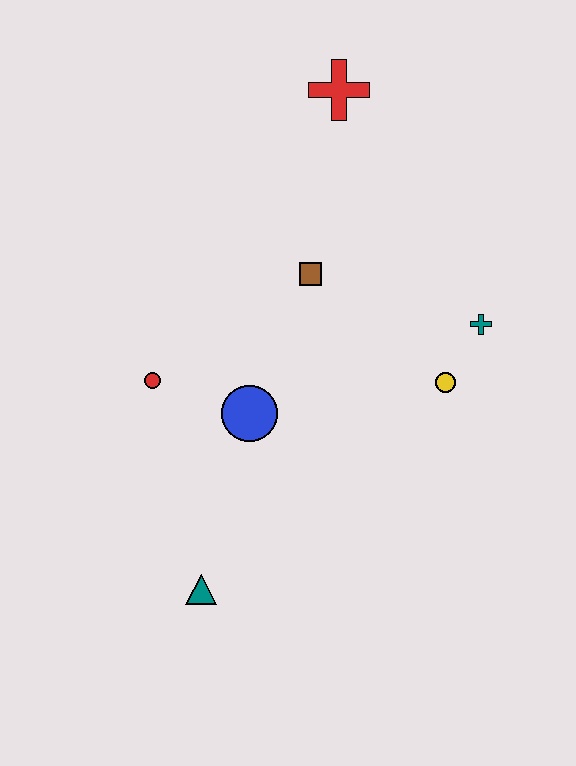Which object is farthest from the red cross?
The teal triangle is farthest from the red cross.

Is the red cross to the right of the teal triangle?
Yes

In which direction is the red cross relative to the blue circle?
The red cross is above the blue circle.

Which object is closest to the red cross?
The brown square is closest to the red cross.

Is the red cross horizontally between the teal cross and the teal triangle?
Yes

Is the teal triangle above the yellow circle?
No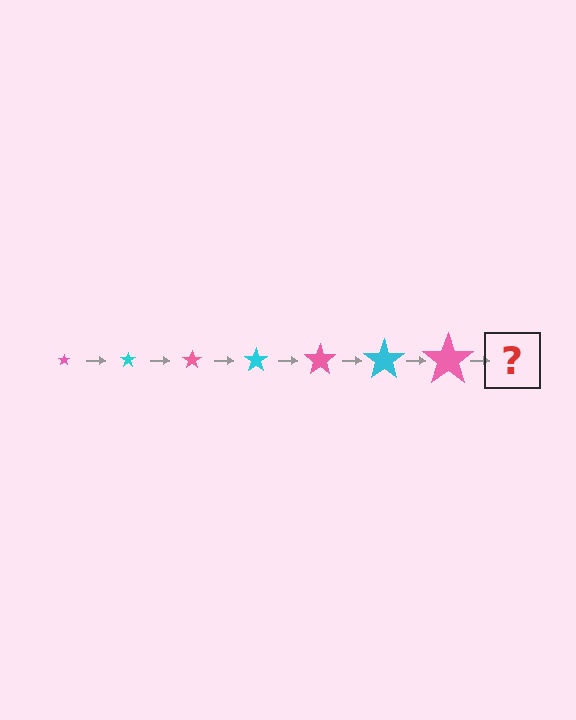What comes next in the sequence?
The next element should be a cyan star, larger than the previous one.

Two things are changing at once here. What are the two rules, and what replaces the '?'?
The two rules are that the star grows larger each step and the color cycles through pink and cyan. The '?' should be a cyan star, larger than the previous one.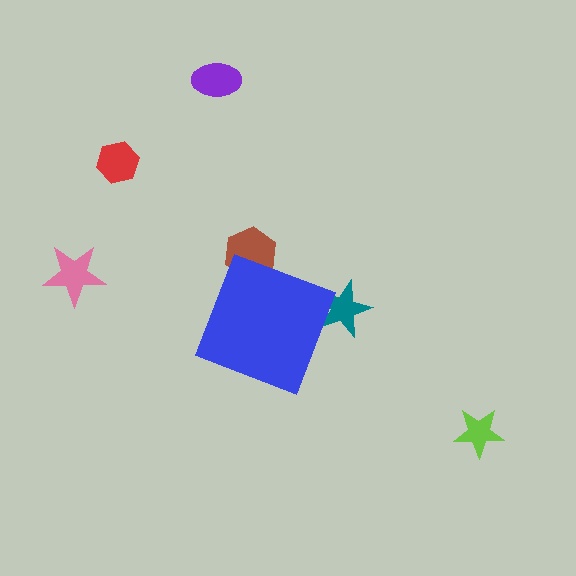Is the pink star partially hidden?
No, the pink star is fully visible.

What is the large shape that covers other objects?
A blue diamond.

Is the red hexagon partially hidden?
No, the red hexagon is fully visible.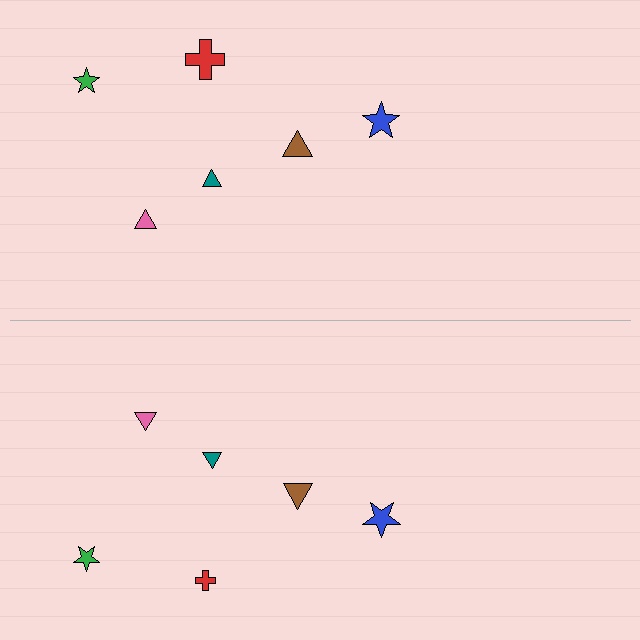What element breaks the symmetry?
The red cross on the bottom side has a different size than its mirror counterpart.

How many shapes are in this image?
There are 12 shapes in this image.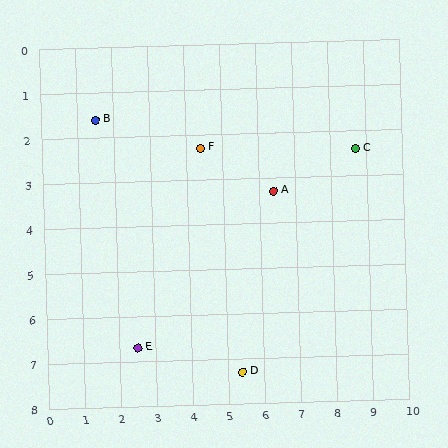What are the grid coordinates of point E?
Point E is at approximately (2.5, 6.7).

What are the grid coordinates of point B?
Point B is at approximately (1.5, 1.6).